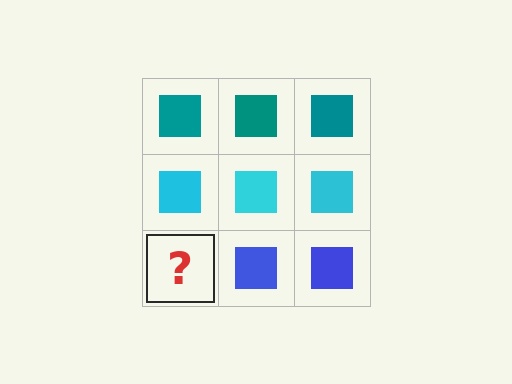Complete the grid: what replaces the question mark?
The question mark should be replaced with a blue square.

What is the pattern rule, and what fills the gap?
The rule is that each row has a consistent color. The gap should be filled with a blue square.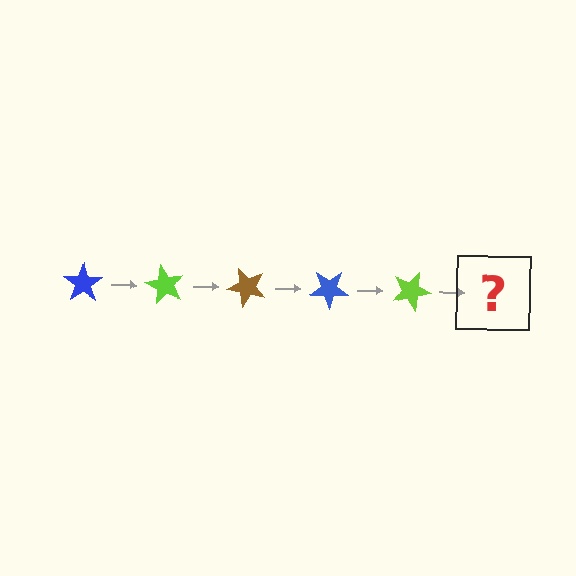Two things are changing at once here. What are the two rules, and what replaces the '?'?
The two rules are that it rotates 60 degrees each step and the color cycles through blue, lime, and brown. The '?' should be a brown star, rotated 300 degrees from the start.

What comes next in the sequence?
The next element should be a brown star, rotated 300 degrees from the start.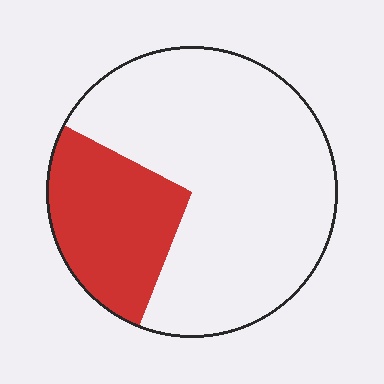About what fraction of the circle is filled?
About one quarter (1/4).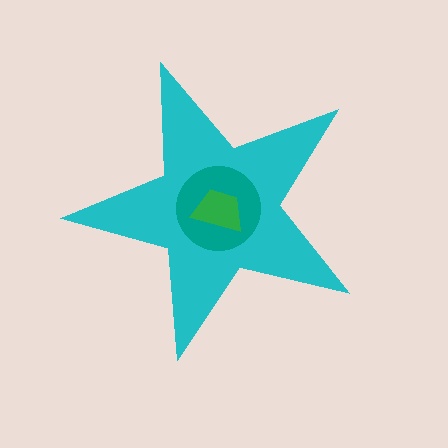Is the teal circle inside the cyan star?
Yes.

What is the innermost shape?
The green trapezoid.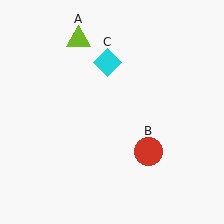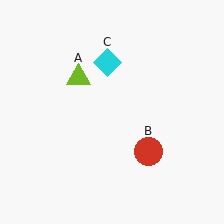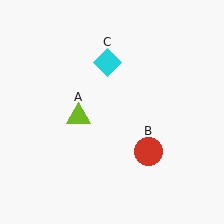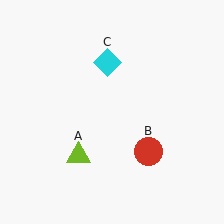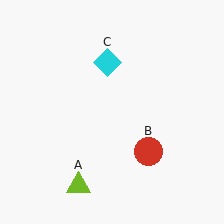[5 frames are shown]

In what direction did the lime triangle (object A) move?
The lime triangle (object A) moved down.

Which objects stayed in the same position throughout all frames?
Red circle (object B) and cyan diamond (object C) remained stationary.